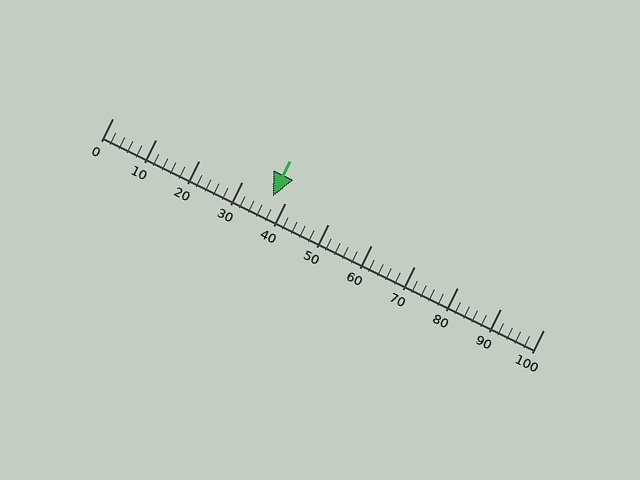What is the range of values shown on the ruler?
The ruler shows values from 0 to 100.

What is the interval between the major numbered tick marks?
The major tick marks are spaced 10 units apart.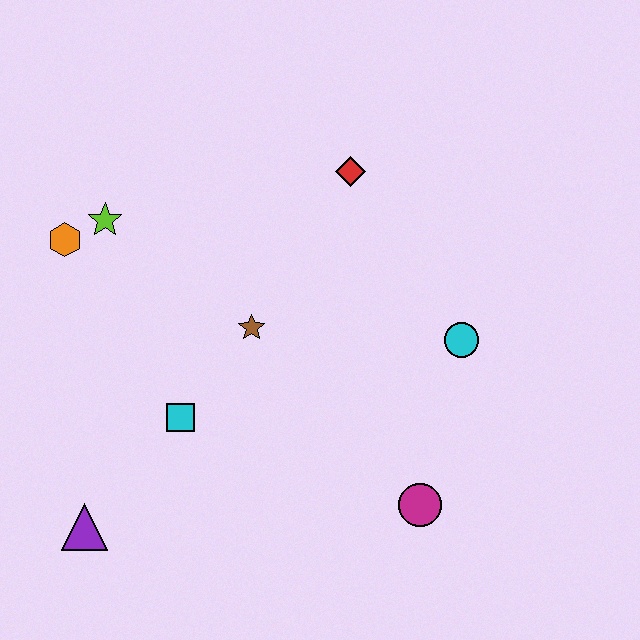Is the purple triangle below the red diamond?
Yes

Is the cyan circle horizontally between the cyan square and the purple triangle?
No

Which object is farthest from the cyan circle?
The purple triangle is farthest from the cyan circle.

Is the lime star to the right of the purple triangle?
Yes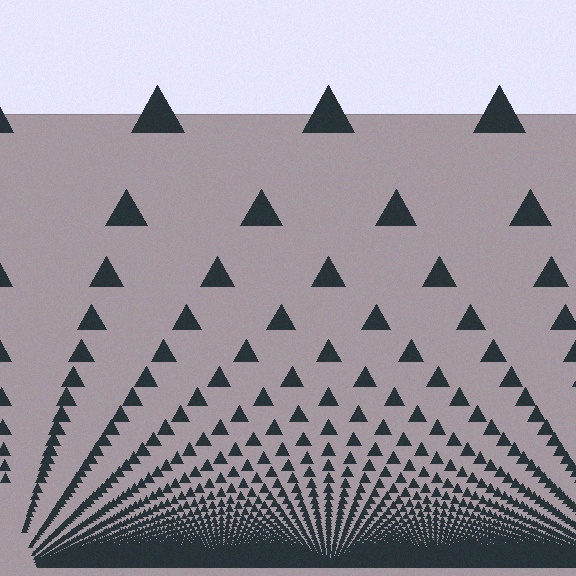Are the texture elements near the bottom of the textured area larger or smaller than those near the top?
Smaller. The gradient is inverted — elements near the bottom are smaller and denser.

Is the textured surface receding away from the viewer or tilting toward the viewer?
The surface appears to tilt toward the viewer. Texture elements get larger and sparser toward the top.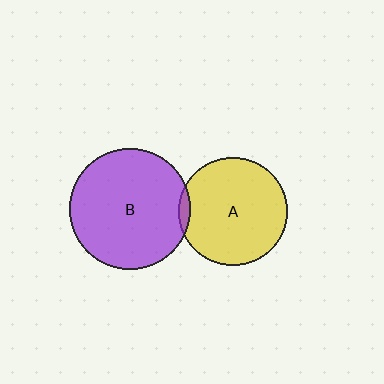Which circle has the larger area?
Circle B (purple).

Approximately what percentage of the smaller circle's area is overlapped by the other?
Approximately 5%.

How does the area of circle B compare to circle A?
Approximately 1.2 times.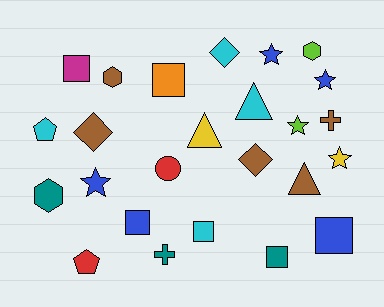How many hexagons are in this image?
There are 3 hexagons.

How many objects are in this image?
There are 25 objects.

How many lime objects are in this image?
There are 2 lime objects.